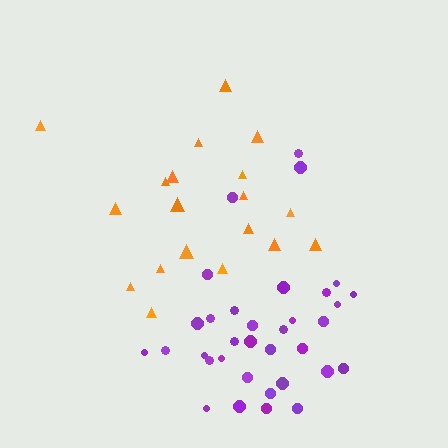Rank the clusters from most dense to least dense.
purple, orange.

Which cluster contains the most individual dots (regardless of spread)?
Purple (34).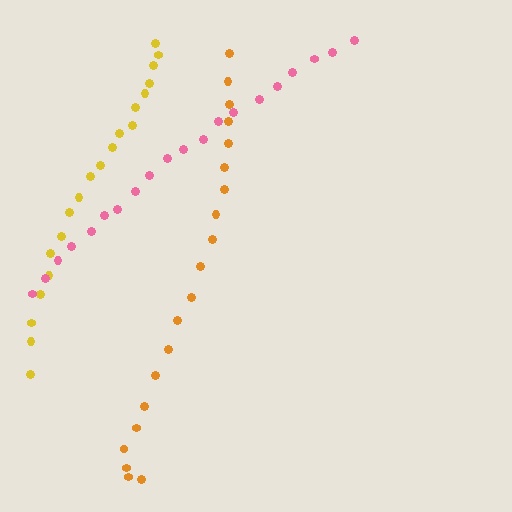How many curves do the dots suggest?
There are 3 distinct paths.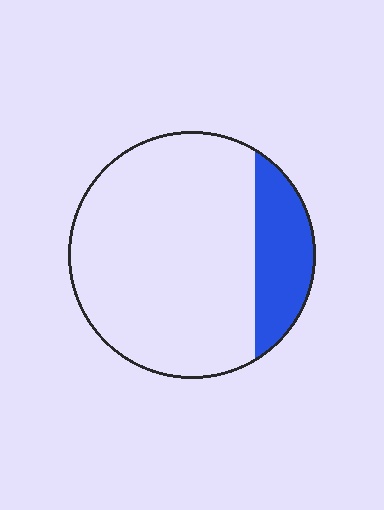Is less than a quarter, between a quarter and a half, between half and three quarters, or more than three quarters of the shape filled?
Less than a quarter.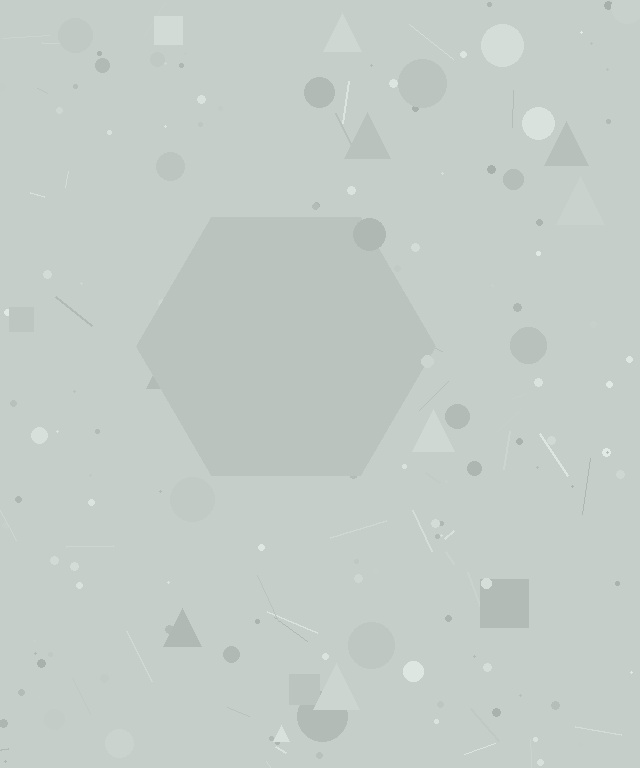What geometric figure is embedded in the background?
A hexagon is embedded in the background.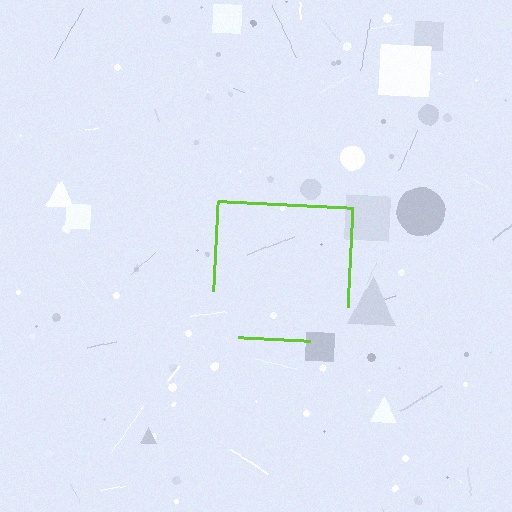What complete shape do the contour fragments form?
The contour fragments form a square.